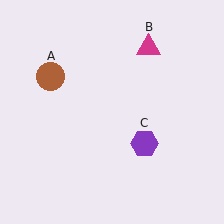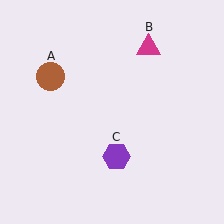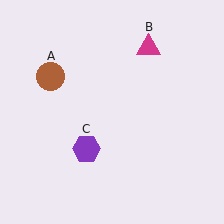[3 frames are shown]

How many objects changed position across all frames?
1 object changed position: purple hexagon (object C).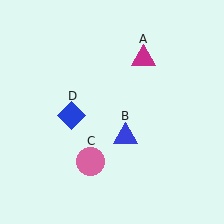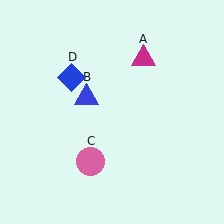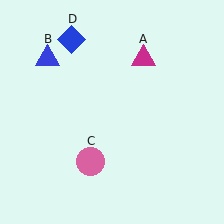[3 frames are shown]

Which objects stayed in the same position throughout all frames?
Magenta triangle (object A) and pink circle (object C) remained stationary.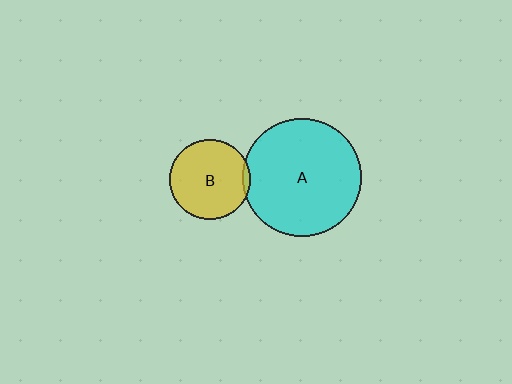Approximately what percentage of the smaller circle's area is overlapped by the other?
Approximately 5%.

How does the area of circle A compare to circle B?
Approximately 2.2 times.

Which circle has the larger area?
Circle A (cyan).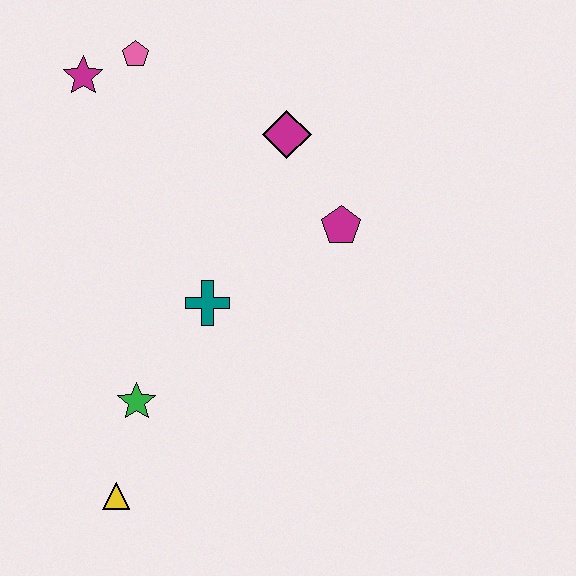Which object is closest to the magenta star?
The pink pentagon is closest to the magenta star.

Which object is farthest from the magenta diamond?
The yellow triangle is farthest from the magenta diamond.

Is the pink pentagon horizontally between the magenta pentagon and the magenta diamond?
No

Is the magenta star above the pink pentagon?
No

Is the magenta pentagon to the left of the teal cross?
No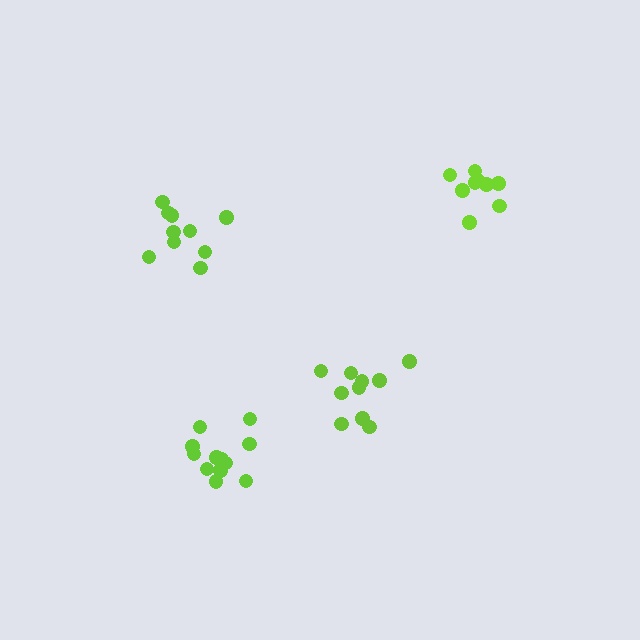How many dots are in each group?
Group 1: 9 dots, Group 2: 10 dots, Group 3: 10 dots, Group 4: 12 dots (41 total).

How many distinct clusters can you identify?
There are 4 distinct clusters.